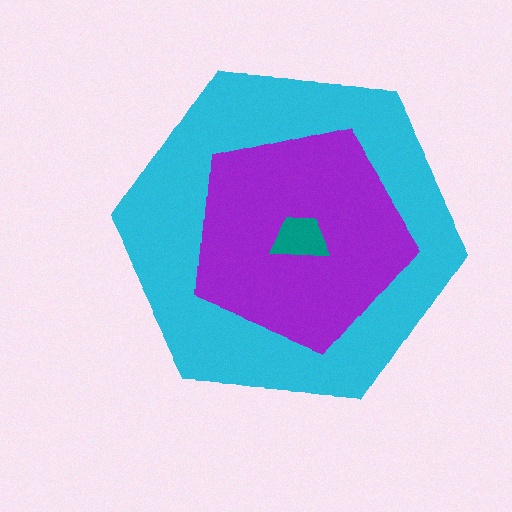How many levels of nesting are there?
3.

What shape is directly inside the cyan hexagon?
The purple pentagon.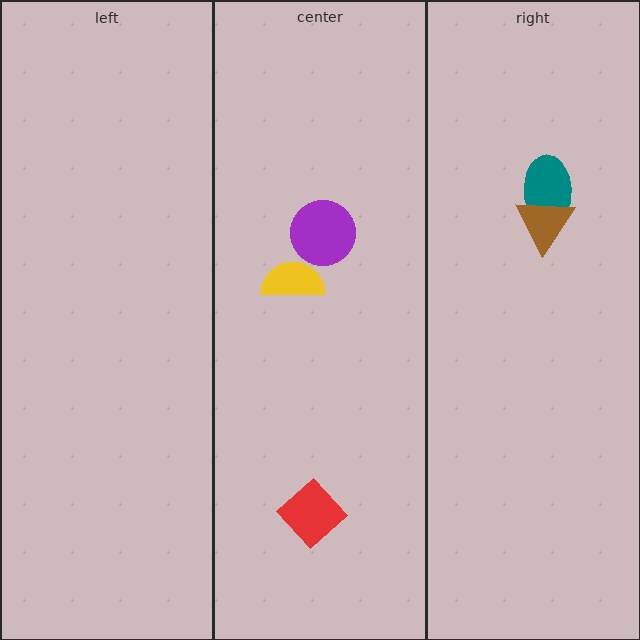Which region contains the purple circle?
The center region.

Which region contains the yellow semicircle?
The center region.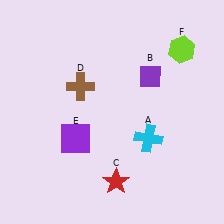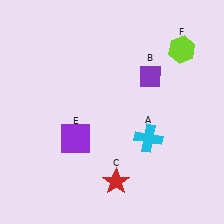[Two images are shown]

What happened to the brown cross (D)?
The brown cross (D) was removed in Image 2. It was in the top-left area of Image 1.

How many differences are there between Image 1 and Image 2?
There is 1 difference between the two images.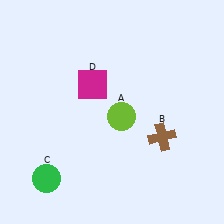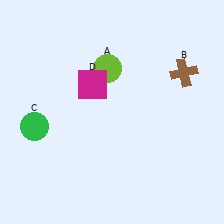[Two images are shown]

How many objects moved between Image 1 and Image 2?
3 objects moved between the two images.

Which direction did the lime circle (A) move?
The lime circle (A) moved up.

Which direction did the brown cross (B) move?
The brown cross (B) moved up.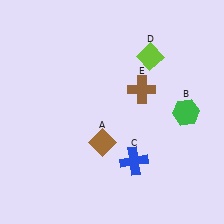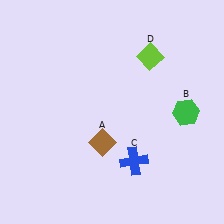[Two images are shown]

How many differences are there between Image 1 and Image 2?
There is 1 difference between the two images.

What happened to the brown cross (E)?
The brown cross (E) was removed in Image 2. It was in the top-right area of Image 1.